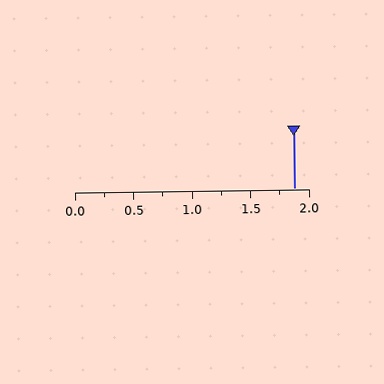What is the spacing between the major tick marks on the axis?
The major ticks are spaced 0.5 apart.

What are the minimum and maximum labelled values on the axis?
The axis runs from 0.0 to 2.0.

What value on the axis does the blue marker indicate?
The marker indicates approximately 1.88.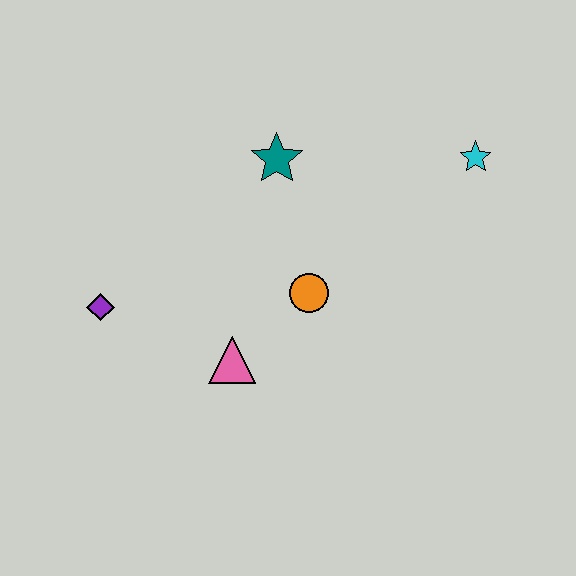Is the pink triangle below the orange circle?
Yes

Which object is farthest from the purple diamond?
The cyan star is farthest from the purple diamond.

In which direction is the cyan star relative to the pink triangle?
The cyan star is to the right of the pink triangle.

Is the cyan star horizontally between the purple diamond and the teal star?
No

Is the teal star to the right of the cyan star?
No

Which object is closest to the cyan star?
The teal star is closest to the cyan star.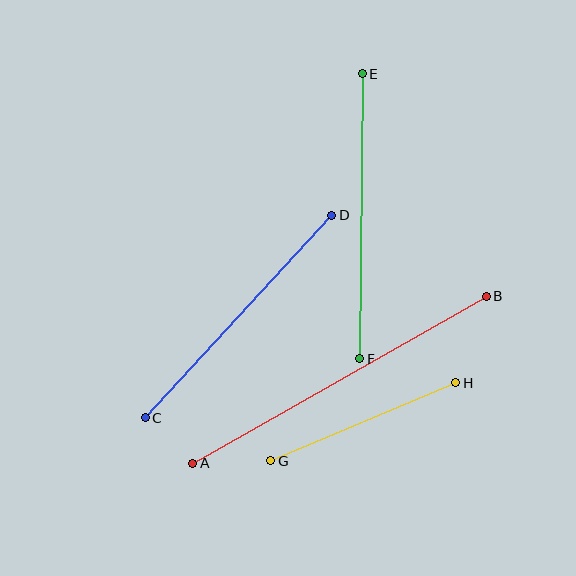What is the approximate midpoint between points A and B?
The midpoint is at approximately (339, 380) pixels.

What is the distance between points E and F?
The distance is approximately 285 pixels.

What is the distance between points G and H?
The distance is approximately 201 pixels.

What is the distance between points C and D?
The distance is approximately 275 pixels.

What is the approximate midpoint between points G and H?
The midpoint is at approximately (363, 422) pixels.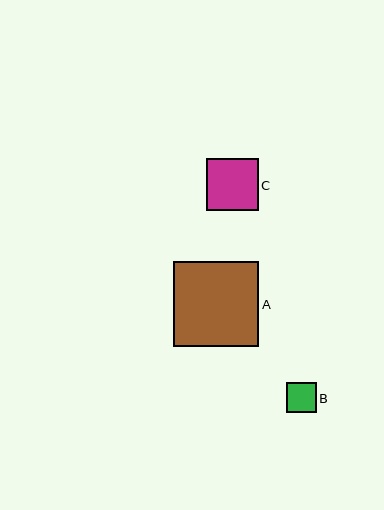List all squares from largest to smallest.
From largest to smallest: A, C, B.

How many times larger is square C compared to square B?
Square C is approximately 1.7 times the size of square B.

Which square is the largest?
Square A is the largest with a size of approximately 85 pixels.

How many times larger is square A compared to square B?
Square A is approximately 2.8 times the size of square B.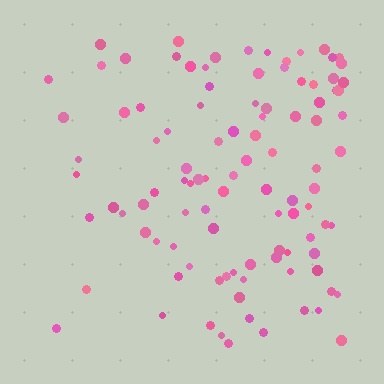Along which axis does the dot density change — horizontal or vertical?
Horizontal.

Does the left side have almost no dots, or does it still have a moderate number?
Still a moderate number, just noticeably fewer than the right.